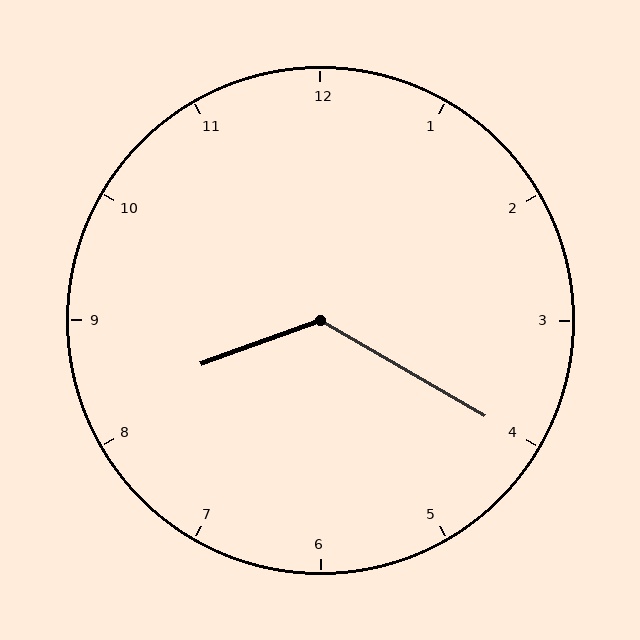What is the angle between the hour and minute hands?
Approximately 130 degrees.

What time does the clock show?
8:20.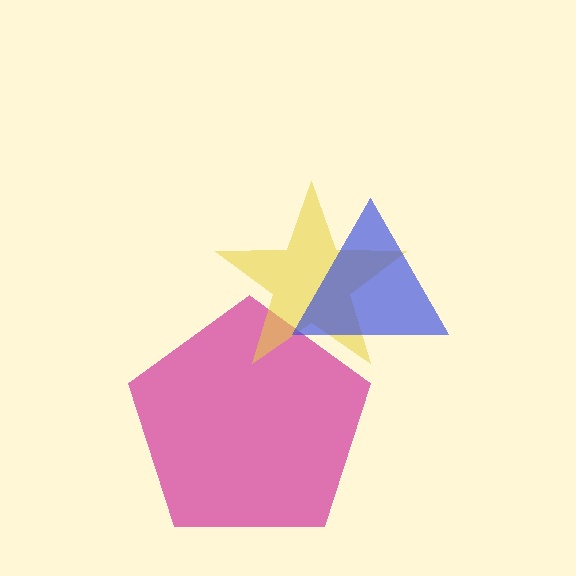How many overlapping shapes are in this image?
There are 3 overlapping shapes in the image.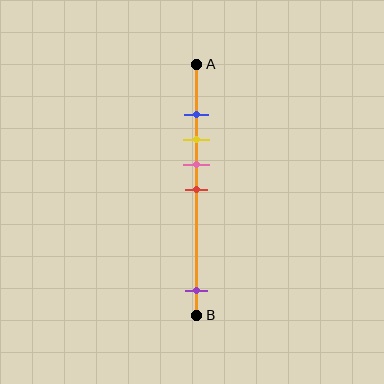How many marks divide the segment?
There are 5 marks dividing the segment.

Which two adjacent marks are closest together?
The blue and yellow marks are the closest adjacent pair.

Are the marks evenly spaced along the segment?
No, the marks are not evenly spaced.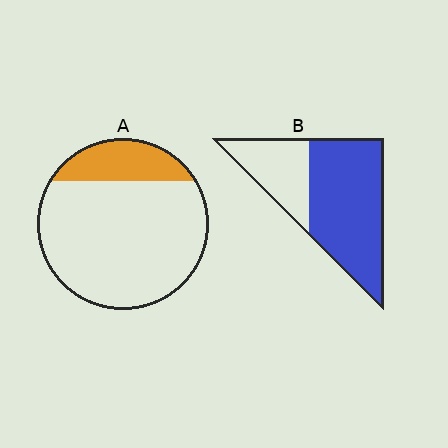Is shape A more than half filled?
No.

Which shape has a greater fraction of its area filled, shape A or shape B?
Shape B.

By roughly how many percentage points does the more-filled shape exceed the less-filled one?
By roughly 50 percentage points (B over A).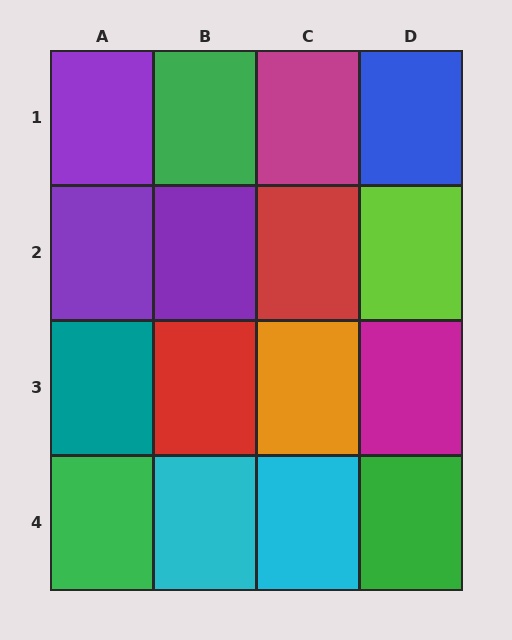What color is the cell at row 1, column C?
Magenta.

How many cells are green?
3 cells are green.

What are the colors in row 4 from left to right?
Green, cyan, cyan, green.